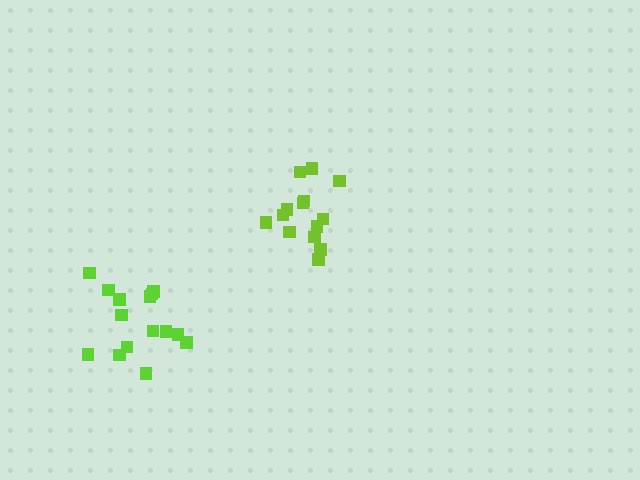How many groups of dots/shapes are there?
There are 2 groups.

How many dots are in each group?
Group 1: 15 dots, Group 2: 14 dots (29 total).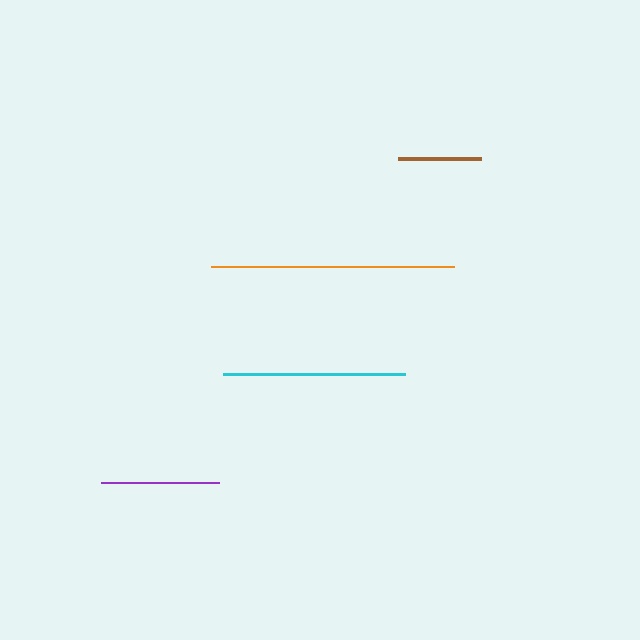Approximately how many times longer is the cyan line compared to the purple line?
The cyan line is approximately 1.5 times the length of the purple line.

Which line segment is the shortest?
The brown line is the shortest at approximately 83 pixels.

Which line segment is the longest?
The orange line is the longest at approximately 243 pixels.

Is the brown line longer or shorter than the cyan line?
The cyan line is longer than the brown line.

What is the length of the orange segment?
The orange segment is approximately 243 pixels long.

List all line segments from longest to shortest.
From longest to shortest: orange, cyan, purple, brown.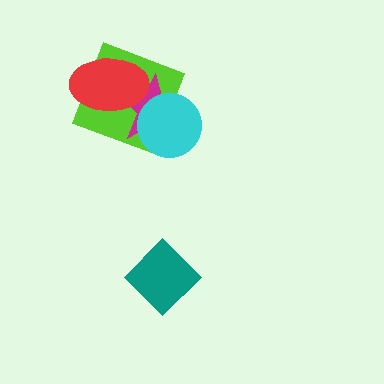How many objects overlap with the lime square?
3 objects overlap with the lime square.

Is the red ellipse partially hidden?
No, no other shape covers it.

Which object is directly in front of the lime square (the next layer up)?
The magenta star is directly in front of the lime square.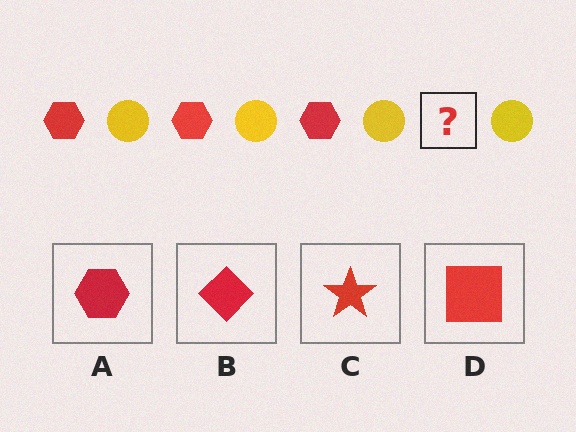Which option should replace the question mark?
Option A.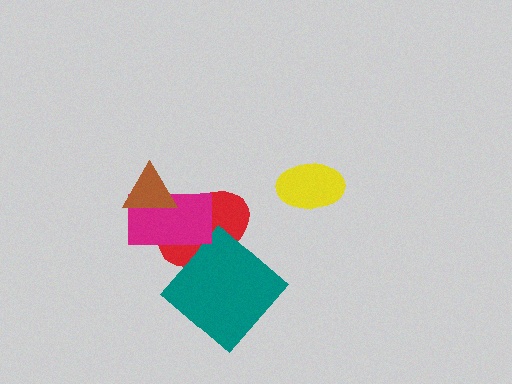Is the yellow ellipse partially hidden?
No, no other shape covers it.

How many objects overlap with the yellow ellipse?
0 objects overlap with the yellow ellipse.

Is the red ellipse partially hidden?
Yes, it is partially covered by another shape.